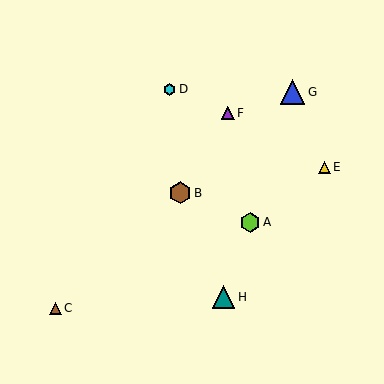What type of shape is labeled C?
Shape C is a brown triangle.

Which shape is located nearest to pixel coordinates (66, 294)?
The brown triangle (labeled C) at (55, 308) is nearest to that location.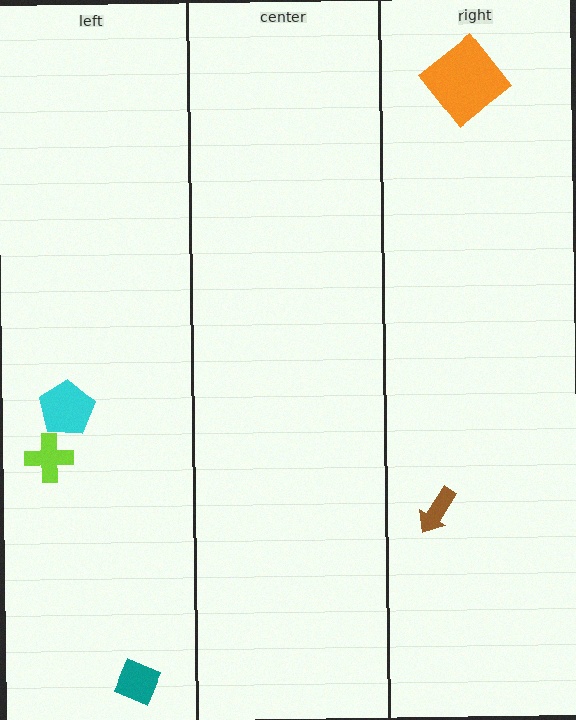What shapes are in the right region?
The orange diamond, the brown arrow.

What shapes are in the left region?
The cyan pentagon, the lime cross, the teal diamond.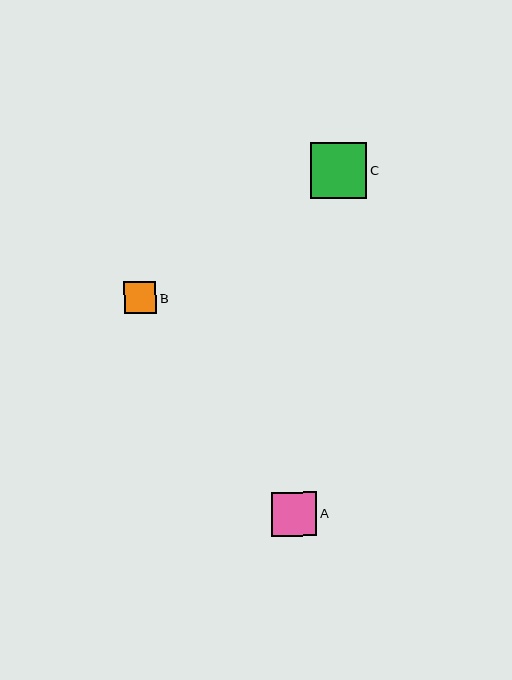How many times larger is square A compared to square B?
Square A is approximately 1.4 times the size of square B.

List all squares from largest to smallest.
From largest to smallest: C, A, B.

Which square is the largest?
Square C is the largest with a size of approximately 57 pixels.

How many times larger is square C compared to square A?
Square C is approximately 1.3 times the size of square A.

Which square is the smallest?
Square B is the smallest with a size of approximately 33 pixels.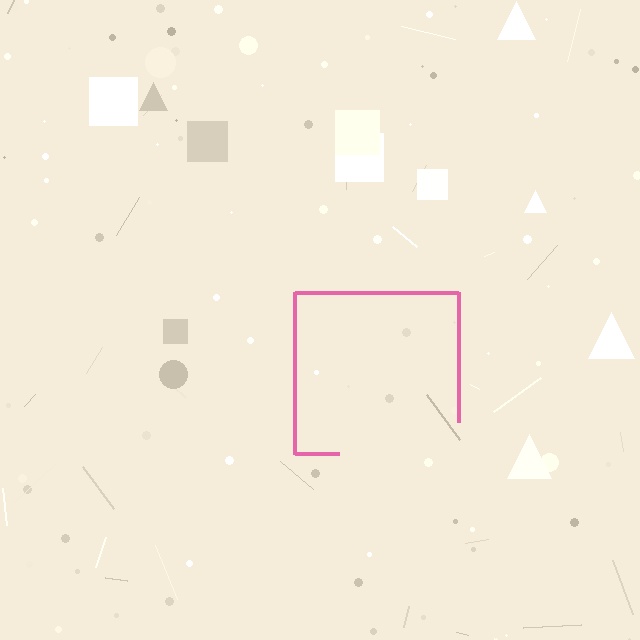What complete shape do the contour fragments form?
The contour fragments form a square.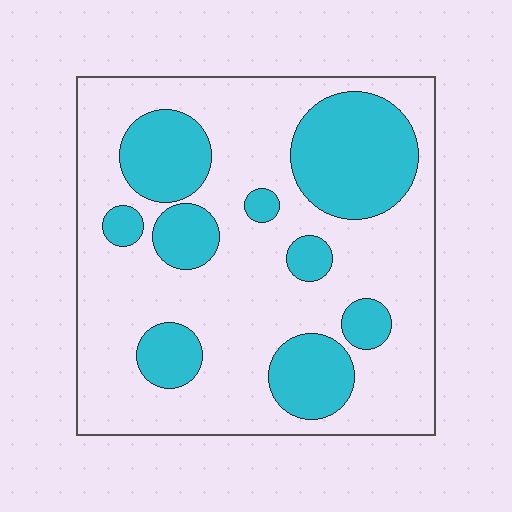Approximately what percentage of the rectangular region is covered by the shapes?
Approximately 30%.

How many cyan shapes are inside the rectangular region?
9.